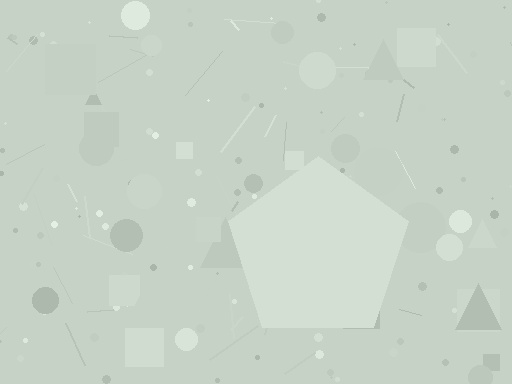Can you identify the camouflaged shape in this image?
The camouflaged shape is a pentagon.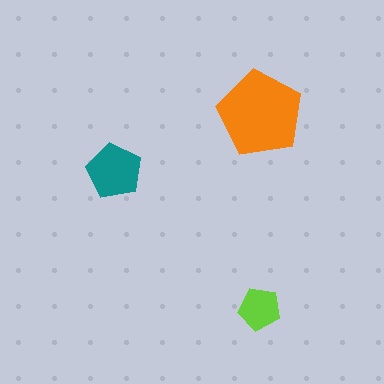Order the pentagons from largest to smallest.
the orange one, the teal one, the lime one.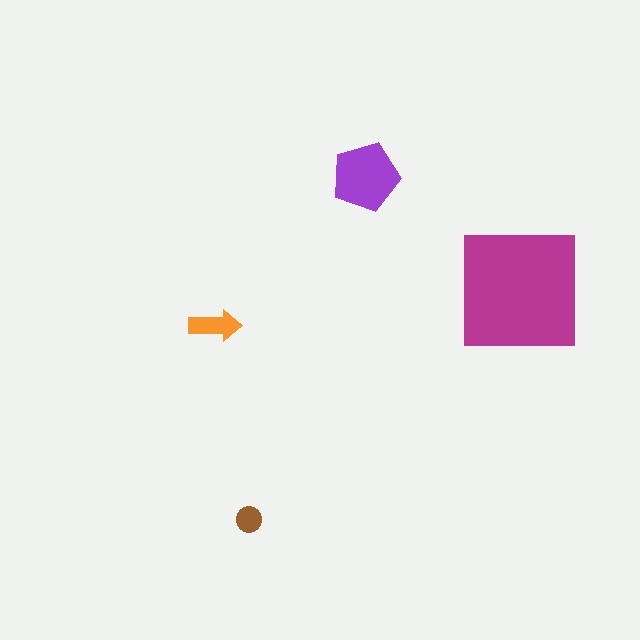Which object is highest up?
The purple pentagon is topmost.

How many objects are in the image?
There are 4 objects in the image.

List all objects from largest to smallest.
The magenta square, the purple pentagon, the orange arrow, the brown circle.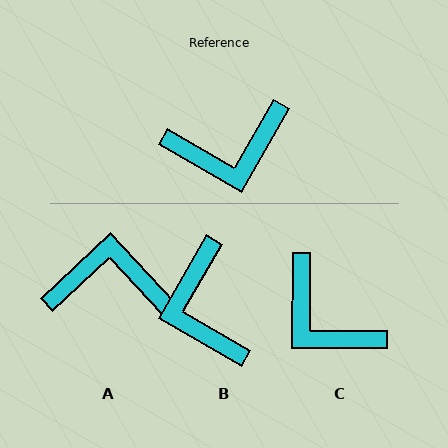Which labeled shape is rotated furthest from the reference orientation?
A, about 163 degrees away.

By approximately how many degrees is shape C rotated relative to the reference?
Approximately 60 degrees clockwise.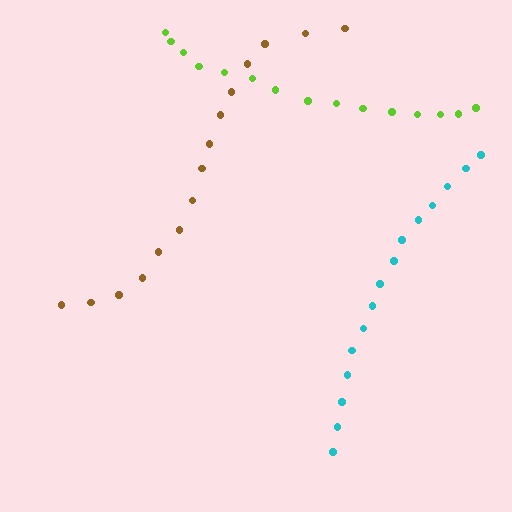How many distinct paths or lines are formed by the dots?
There are 3 distinct paths.